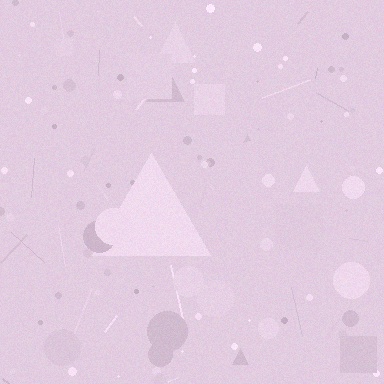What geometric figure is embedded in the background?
A triangle is embedded in the background.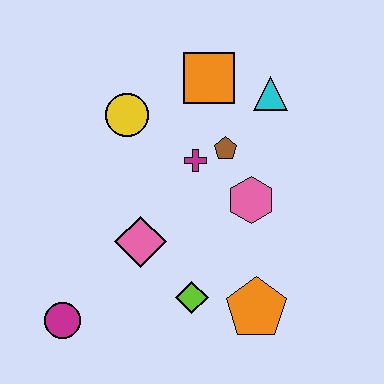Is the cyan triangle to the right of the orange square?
Yes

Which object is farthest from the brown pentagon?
The magenta circle is farthest from the brown pentagon.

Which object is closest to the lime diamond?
The orange pentagon is closest to the lime diamond.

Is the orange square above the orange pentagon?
Yes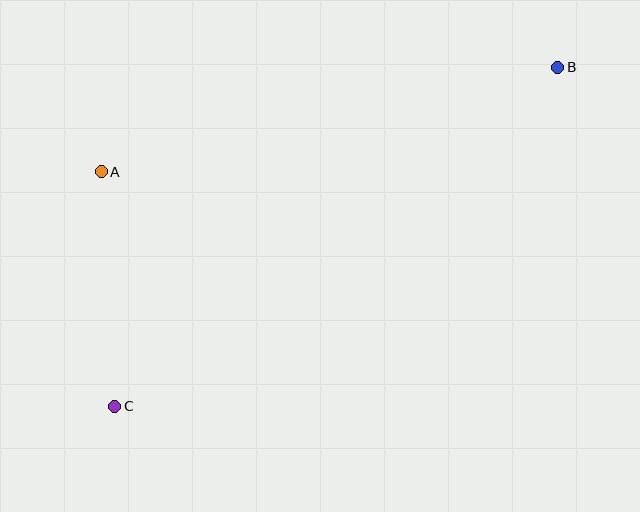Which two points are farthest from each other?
Points B and C are farthest from each other.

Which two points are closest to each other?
Points A and C are closest to each other.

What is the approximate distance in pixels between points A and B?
The distance between A and B is approximately 468 pixels.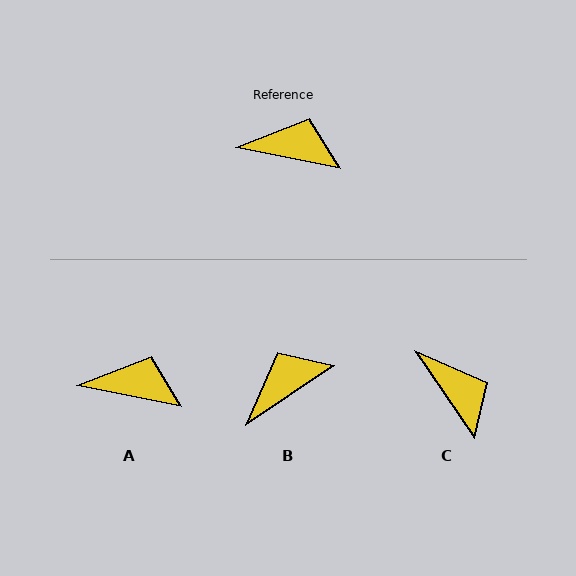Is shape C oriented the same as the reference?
No, it is off by about 44 degrees.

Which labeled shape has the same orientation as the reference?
A.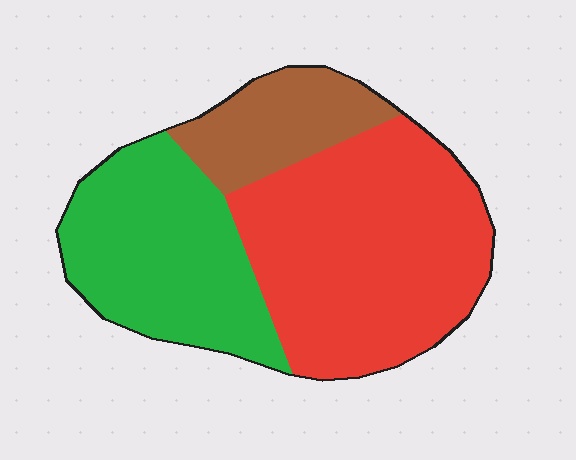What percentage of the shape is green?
Green takes up about one third (1/3) of the shape.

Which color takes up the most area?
Red, at roughly 50%.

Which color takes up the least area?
Brown, at roughly 15%.